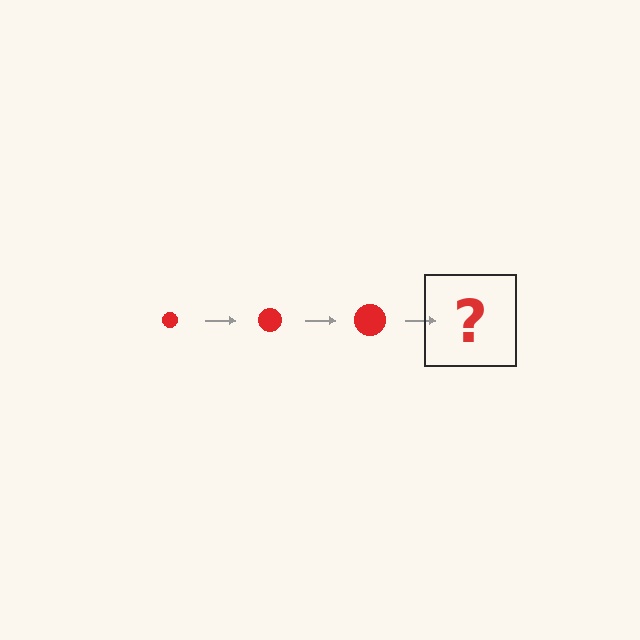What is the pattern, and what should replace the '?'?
The pattern is that the circle gets progressively larger each step. The '?' should be a red circle, larger than the previous one.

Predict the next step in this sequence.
The next step is a red circle, larger than the previous one.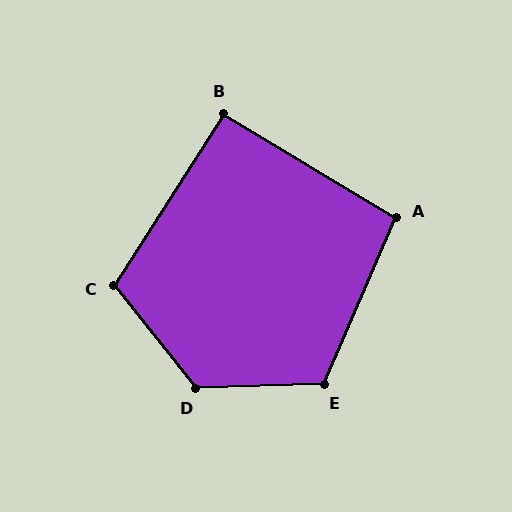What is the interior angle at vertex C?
Approximately 109 degrees (obtuse).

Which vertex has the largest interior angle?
D, at approximately 127 degrees.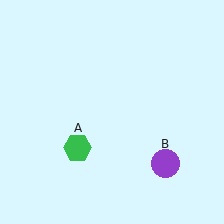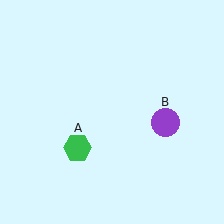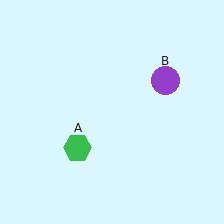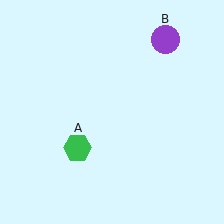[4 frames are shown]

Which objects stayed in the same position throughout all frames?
Green hexagon (object A) remained stationary.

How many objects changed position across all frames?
1 object changed position: purple circle (object B).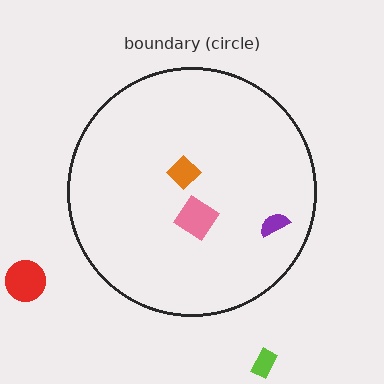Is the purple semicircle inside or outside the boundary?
Inside.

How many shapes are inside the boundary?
3 inside, 2 outside.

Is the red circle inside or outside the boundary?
Outside.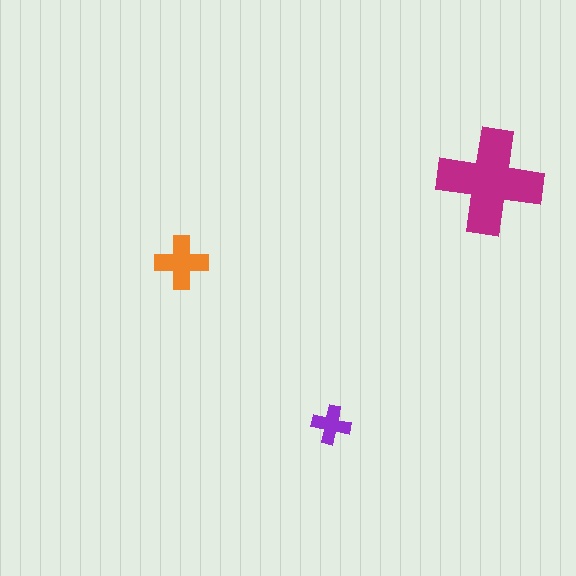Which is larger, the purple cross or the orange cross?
The orange one.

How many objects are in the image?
There are 3 objects in the image.